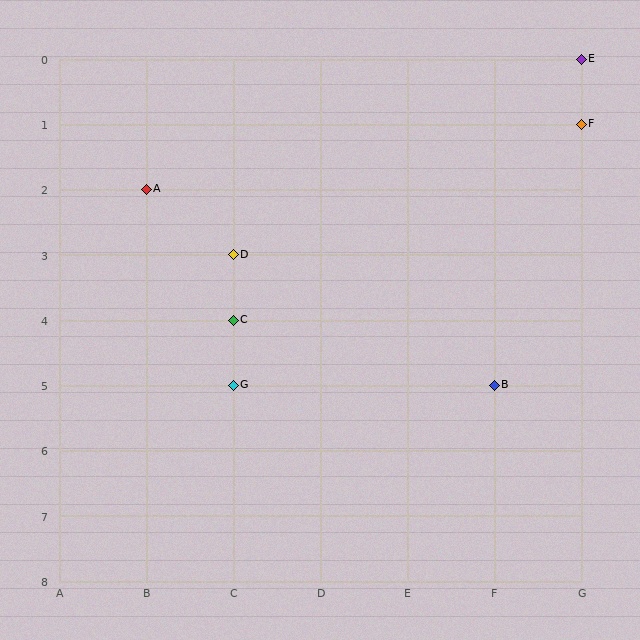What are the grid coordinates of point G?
Point G is at grid coordinates (C, 5).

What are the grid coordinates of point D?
Point D is at grid coordinates (C, 3).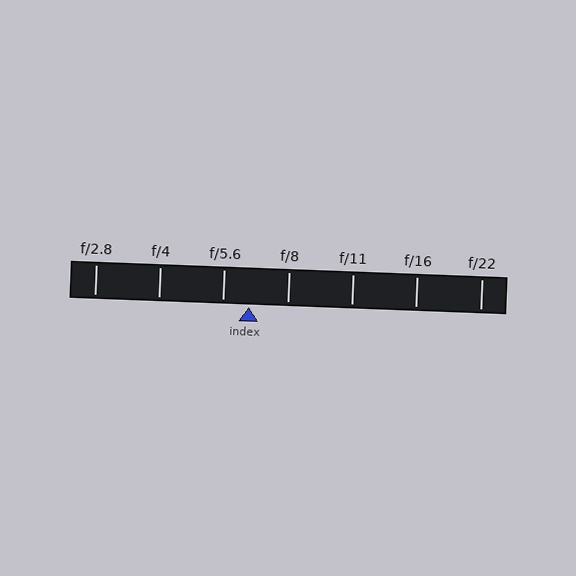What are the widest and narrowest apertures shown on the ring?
The widest aperture shown is f/2.8 and the narrowest is f/22.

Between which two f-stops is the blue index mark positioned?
The index mark is between f/5.6 and f/8.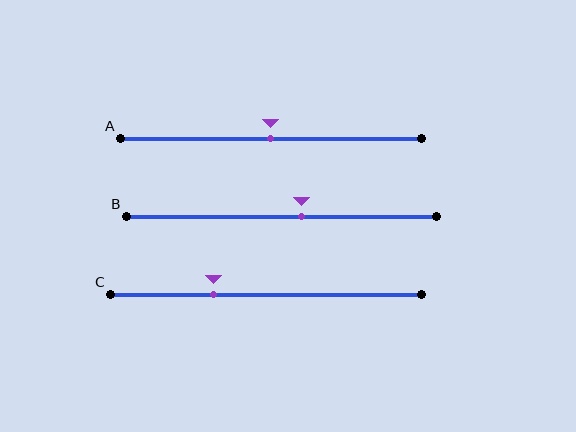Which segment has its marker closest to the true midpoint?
Segment A has its marker closest to the true midpoint.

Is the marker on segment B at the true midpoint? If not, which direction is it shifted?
No, the marker on segment B is shifted to the right by about 6% of the segment length.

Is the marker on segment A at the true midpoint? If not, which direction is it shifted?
Yes, the marker on segment A is at the true midpoint.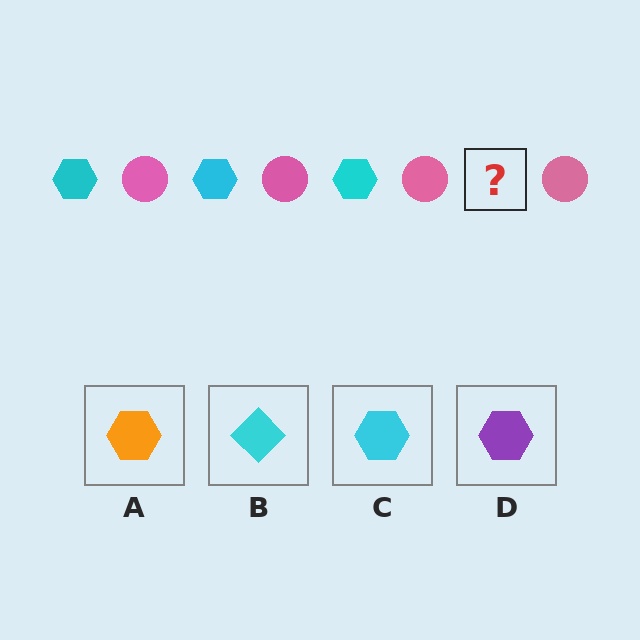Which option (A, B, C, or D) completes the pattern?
C.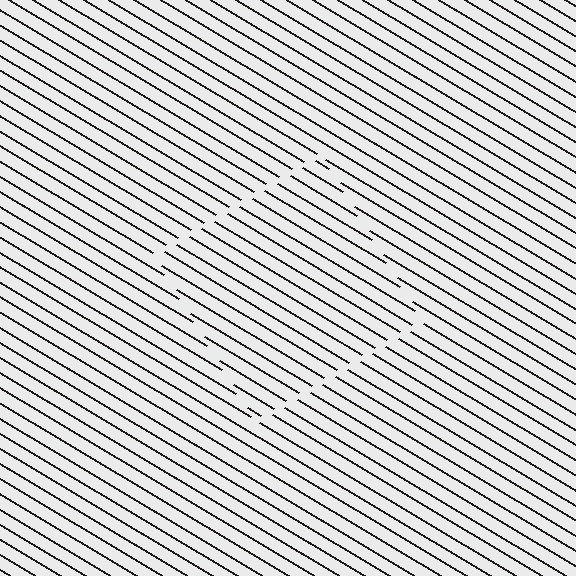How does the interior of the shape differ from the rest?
The interior of the shape contains the same grating, shifted by half a period — the contour is defined by the phase discontinuity where line-ends from the inner and outer gratings abut.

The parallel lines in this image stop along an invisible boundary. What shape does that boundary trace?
An illusory square. The interior of the shape contains the same grating, shifted by half a period — the contour is defined by the phase discontinuity where line-ends from the inner and outer gratings abut.